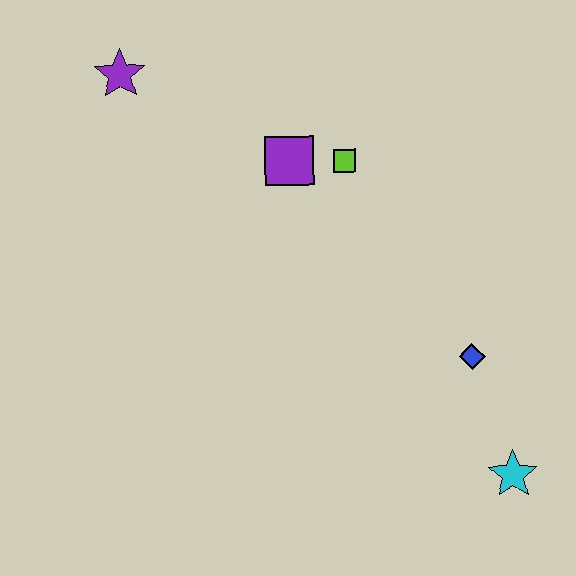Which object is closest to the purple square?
The lime square is closest to the purple square.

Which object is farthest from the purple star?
The cyan star is farthest from the purple star.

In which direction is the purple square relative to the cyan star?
The purple square is above the cyan star.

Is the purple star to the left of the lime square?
Yes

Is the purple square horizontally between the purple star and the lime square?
Yes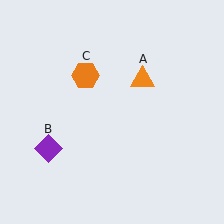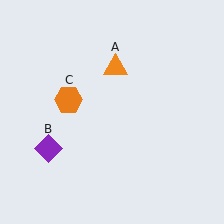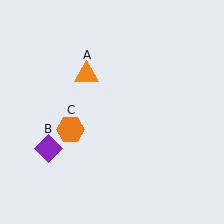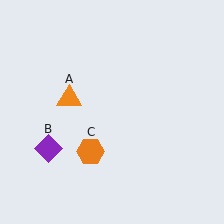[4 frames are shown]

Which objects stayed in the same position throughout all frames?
Purple diamond (object B) remained stationary.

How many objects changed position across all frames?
2 objects changed position: orange triangle (object A), orange hexagon (object C).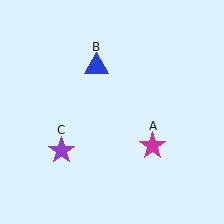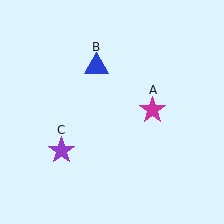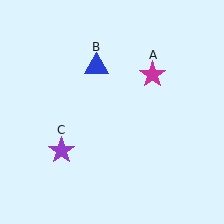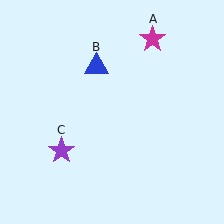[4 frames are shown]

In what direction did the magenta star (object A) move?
The magenta star (object A) moved up.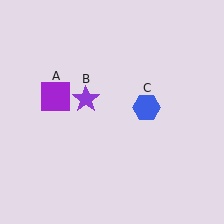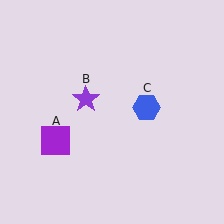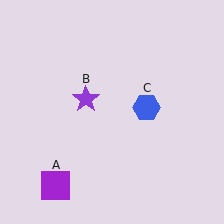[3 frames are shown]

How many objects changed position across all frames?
1 object changed position: purple square (object A).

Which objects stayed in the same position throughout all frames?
Purple star (object B) and blue hexagon (object C) remained stationary.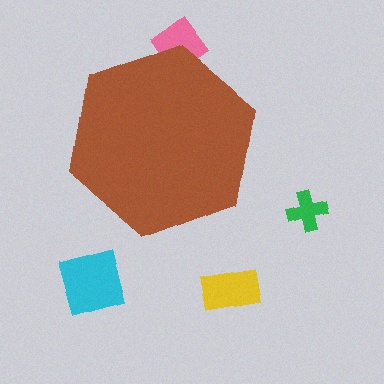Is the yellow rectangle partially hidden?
No, the yellow rectangle is fully visible.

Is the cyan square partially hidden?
No, the cyan square is fully visible.